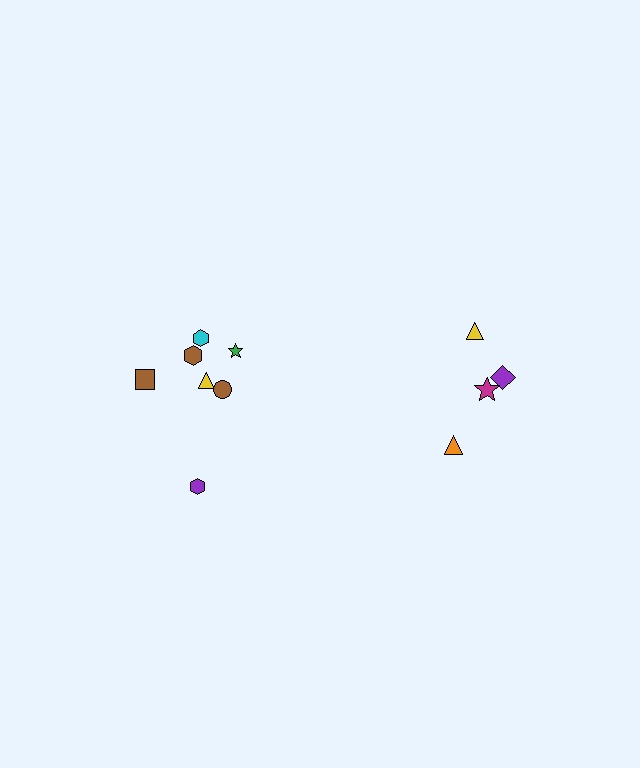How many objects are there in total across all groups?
There are 11 objects.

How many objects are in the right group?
There are 4 objects.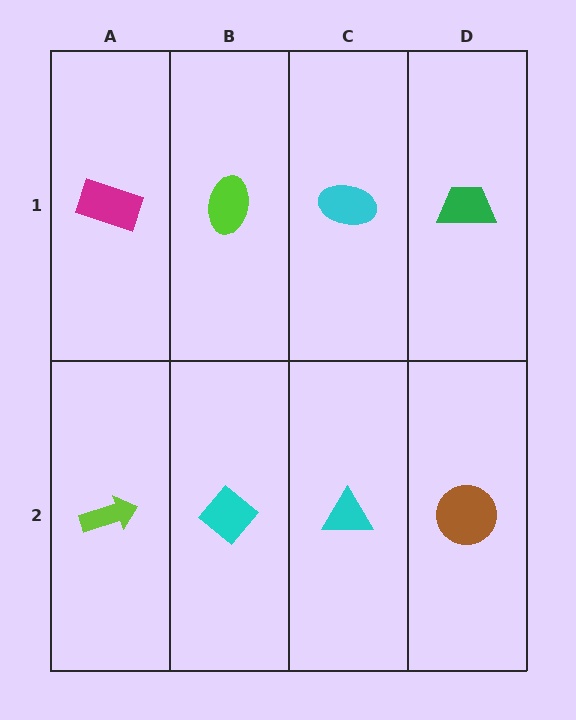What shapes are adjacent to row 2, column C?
A cyan ellipse (row 1, column C), a cyan diamond (row 2, column B), a brown circle (row 2, column D).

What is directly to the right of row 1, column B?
A cyan ellipse.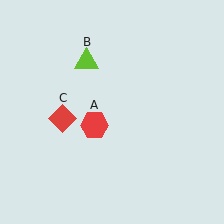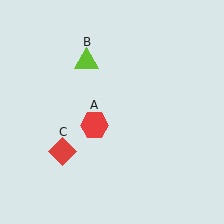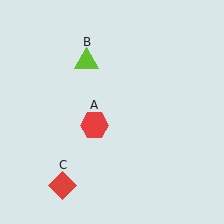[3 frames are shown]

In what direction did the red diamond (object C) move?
The red diamond (object C) moved down.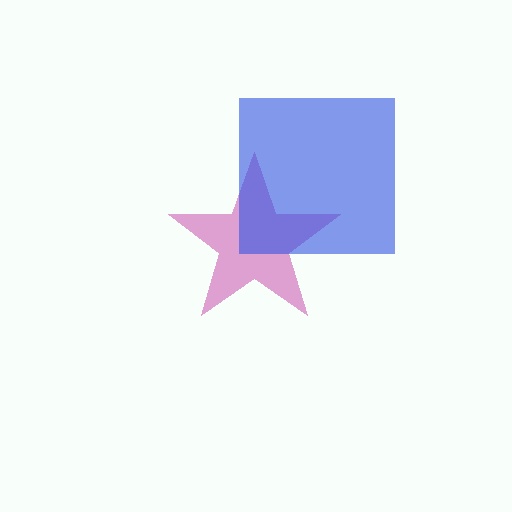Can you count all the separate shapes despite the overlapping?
Yes, there are 2 separate shapes.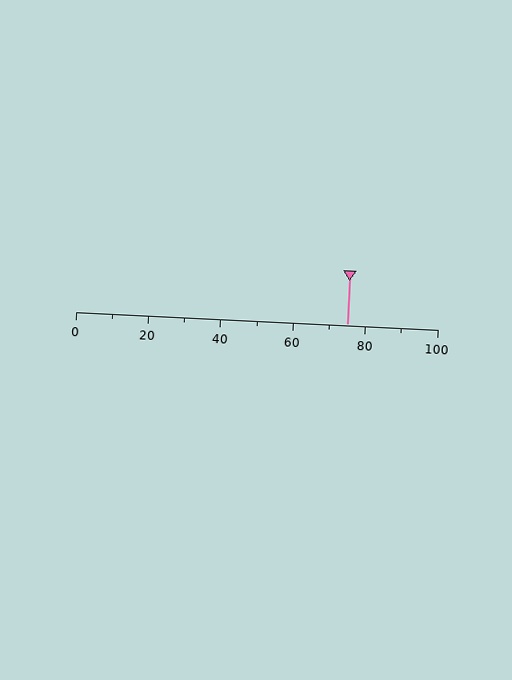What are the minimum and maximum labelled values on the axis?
The axis runs from 0 to 100.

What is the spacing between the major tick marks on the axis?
The major ticks are spaced 20 apart.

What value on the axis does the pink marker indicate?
The marker indicates approximately 75.